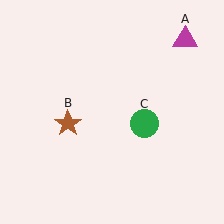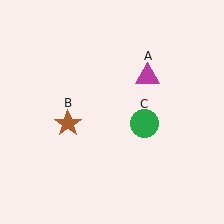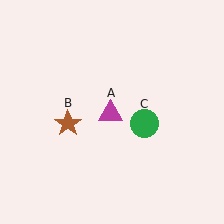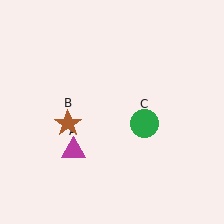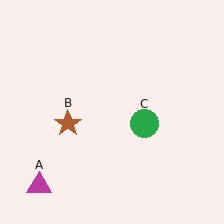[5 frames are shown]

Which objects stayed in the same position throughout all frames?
Brown star (object B) and green circle (object C) remained stationary.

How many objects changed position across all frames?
1 object changed position: magenta triangle (object A).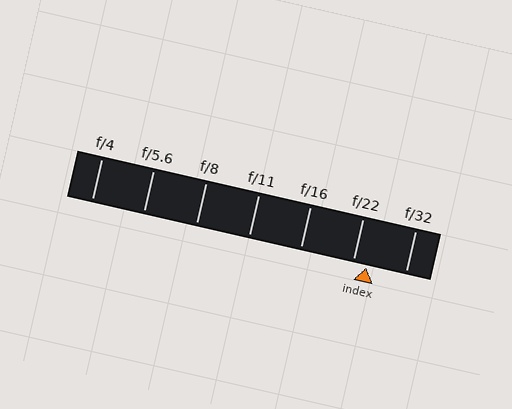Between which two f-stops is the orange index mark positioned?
The index mark is between f/22 and f/32.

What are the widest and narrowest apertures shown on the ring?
The widest aperture shown is f/4 and the narrowest is f/32.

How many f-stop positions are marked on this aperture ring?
There are 7 f-stop positions marked.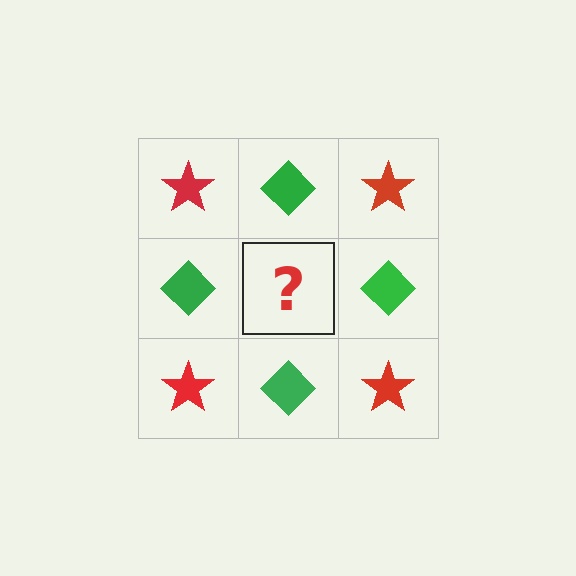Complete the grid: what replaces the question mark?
The question mark should be replaced with a red star.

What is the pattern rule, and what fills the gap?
The rule is that it alternates red star and green diamond in a checkerboard pattern. The gap should be filled with a red star.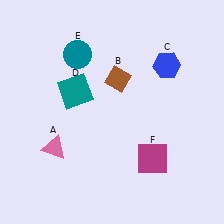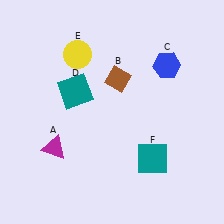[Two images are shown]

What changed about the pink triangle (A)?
In Image 1, A is pink. In Image 2, it changed to magenta.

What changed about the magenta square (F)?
In Image 1, F is magenta. In Image 2, it changed to teal.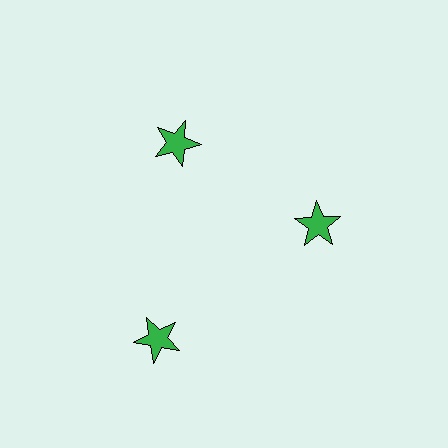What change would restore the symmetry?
The symmetry would be restored by moving it inward, back onto the ring so that all 3 stars sit at equal angles and equal distance from the center.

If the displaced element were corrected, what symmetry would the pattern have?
It would have 3-fold rotational symmetry — the pattern would map onto itself every 120 degrees.